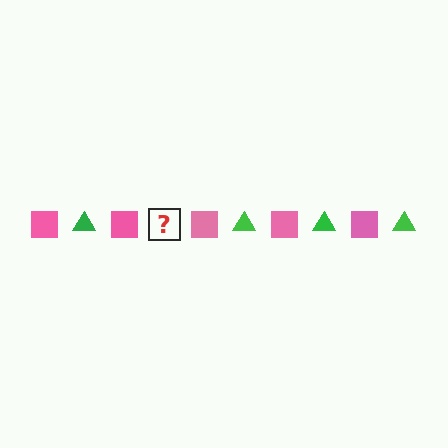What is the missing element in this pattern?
The missing element is a green triangle.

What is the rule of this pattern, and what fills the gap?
The rule is that the pattern alternates between pink square and green triangle. The gap should be filled with a green triangle.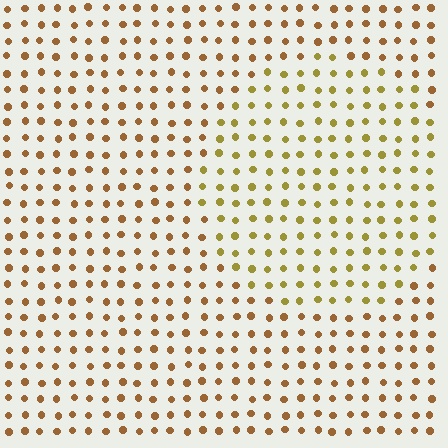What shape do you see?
I see a circle.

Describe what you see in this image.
The image is filled with small brown elements in a uniform arrangement. A circle-shaped region is visible where the elements are tinted to a slightly different hue, forming a subtle color boundary.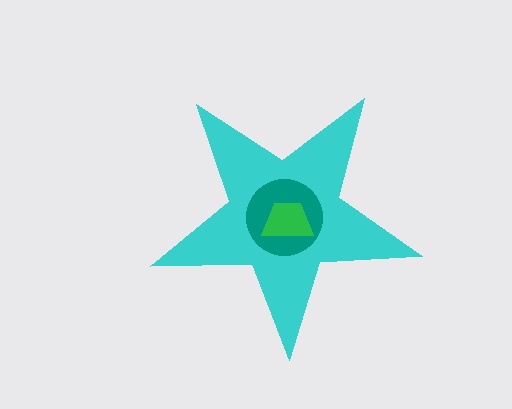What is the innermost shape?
The green trapezoid.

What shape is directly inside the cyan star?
The teal circle.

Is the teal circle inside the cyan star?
Yes.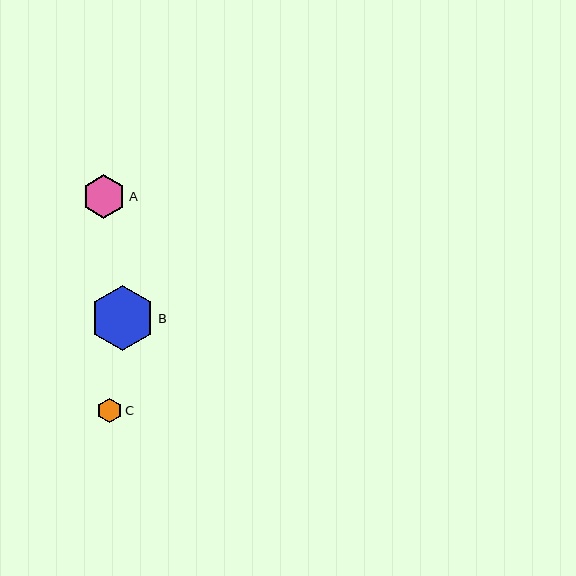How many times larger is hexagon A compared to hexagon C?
Hexagon A is approximately 1.8 times the size of hexagon C.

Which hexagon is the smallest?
Hexagon C is the smallest with a size of approximately 24 pixels.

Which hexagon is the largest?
Hexagon B is the largest with a size of approximately 65 pixels.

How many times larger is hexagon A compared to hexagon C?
Hexagon A is approximately 1.8 times the size of hexagon C.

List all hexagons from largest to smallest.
From largest to smallest: B, A, C.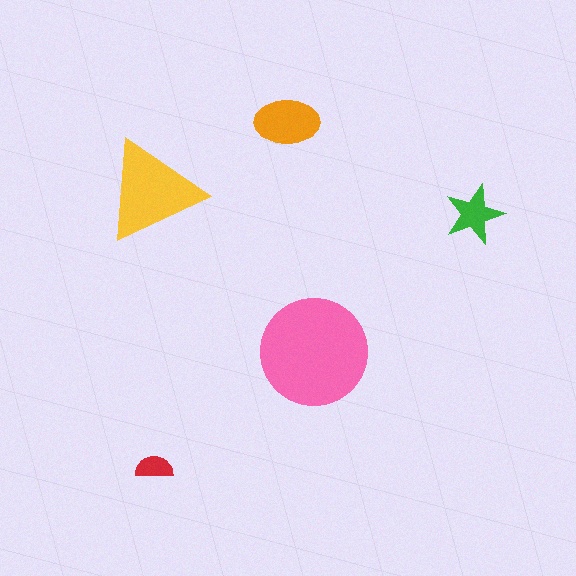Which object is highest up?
The orange ellipse is topmost.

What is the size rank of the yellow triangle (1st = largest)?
2nd.